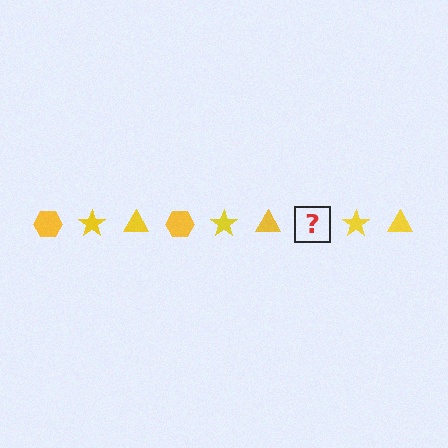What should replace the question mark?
The question mark should be replaced with a yellow hexagon.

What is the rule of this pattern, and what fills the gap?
The rule is that the pattern cycles through hexagon, star, triangle shapes in yellow. The gap should be filled with a yellow hexagon.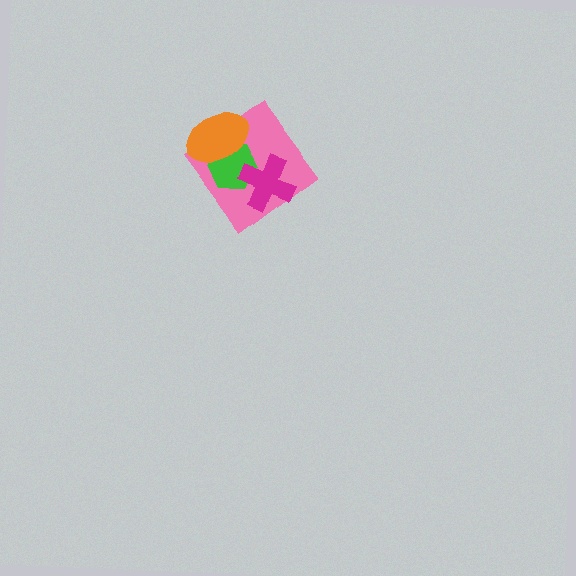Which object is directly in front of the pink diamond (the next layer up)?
The green hexagon is directly in front of the pink diamond.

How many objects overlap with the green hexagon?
3 objects overlap with the green hexagon.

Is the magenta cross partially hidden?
No, no other shape covers it.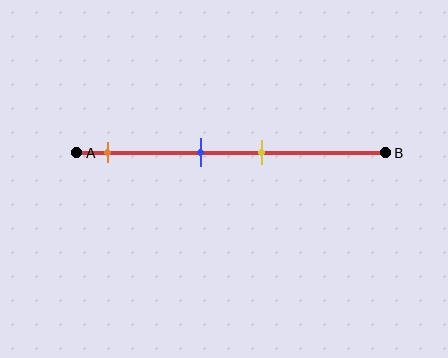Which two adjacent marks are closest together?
The blue and yellow marks are the closest adjacent pair.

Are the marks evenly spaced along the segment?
No, the marks are not evenly spaced.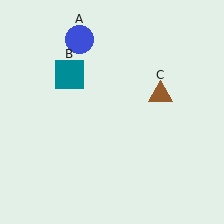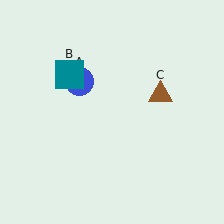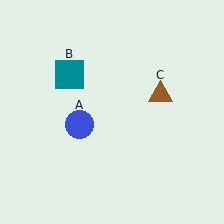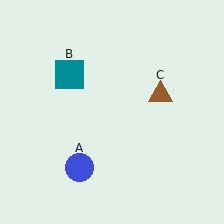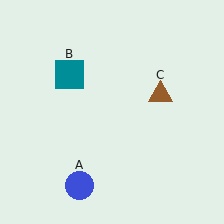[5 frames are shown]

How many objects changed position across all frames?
1 object changed position: blue circle (object A).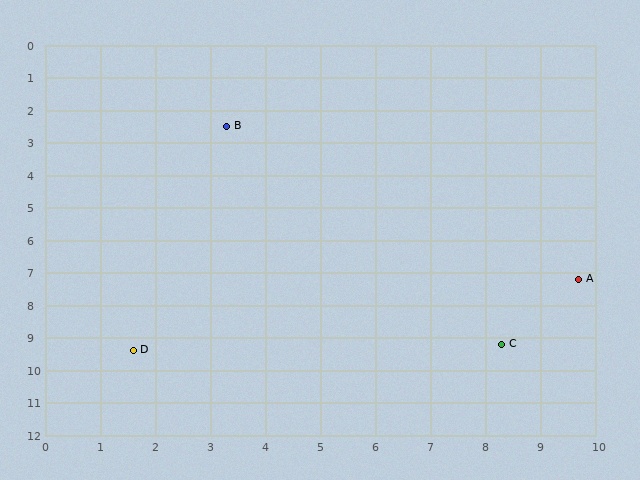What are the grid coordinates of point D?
Point D is at approximately (1.6, 9.4).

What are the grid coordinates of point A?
Point A is at approximately (9.7, 7.2).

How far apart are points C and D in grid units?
Points C and D are about 6.7 grid units apart.